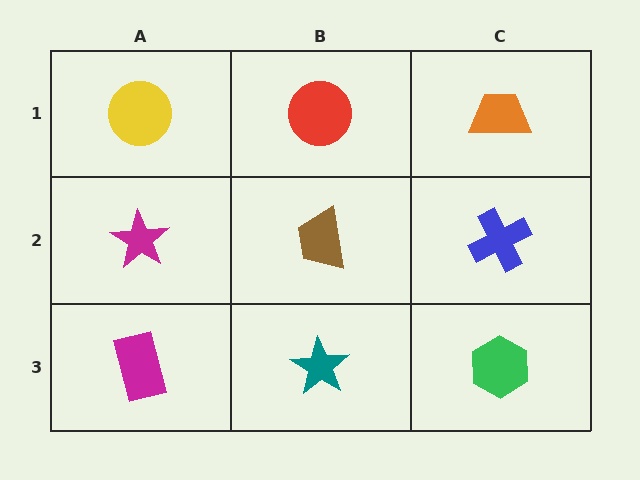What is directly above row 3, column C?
A blue cross.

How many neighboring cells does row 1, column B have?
3.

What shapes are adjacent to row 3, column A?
A magenta star (row 2, column A), a teal star (row 3, column B).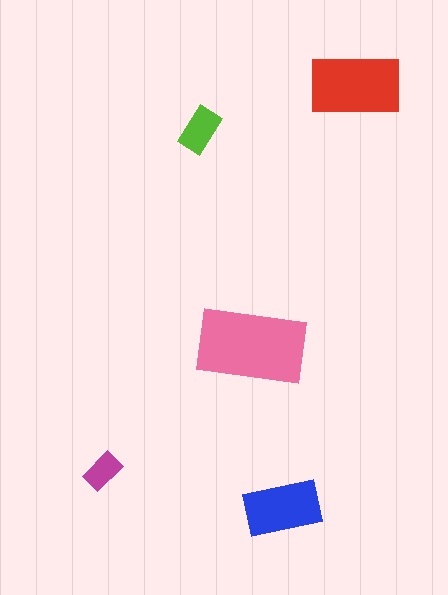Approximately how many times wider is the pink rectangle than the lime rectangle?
About 2.5 times wider.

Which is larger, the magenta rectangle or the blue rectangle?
The blue one.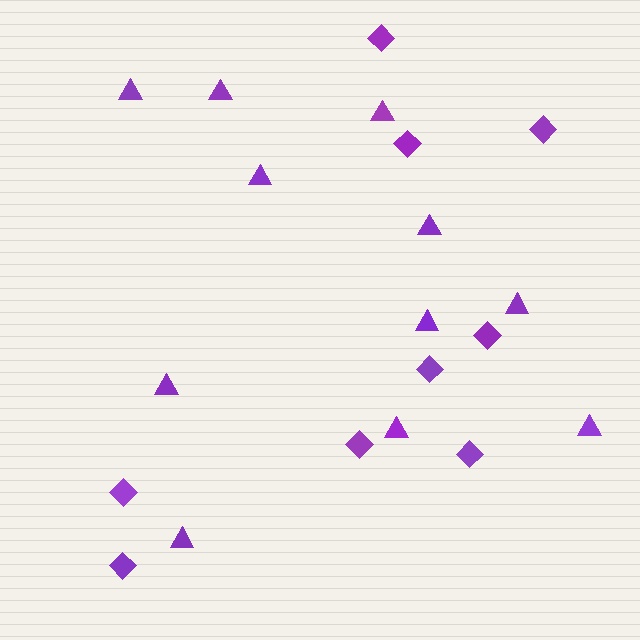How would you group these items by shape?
There are 2 groups: one group of triangles (11) and one group of diamonds (9).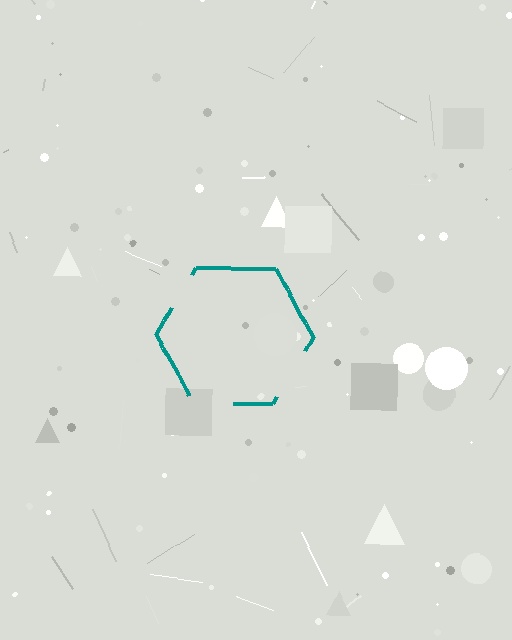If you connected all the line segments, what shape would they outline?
They would outline a hexagon.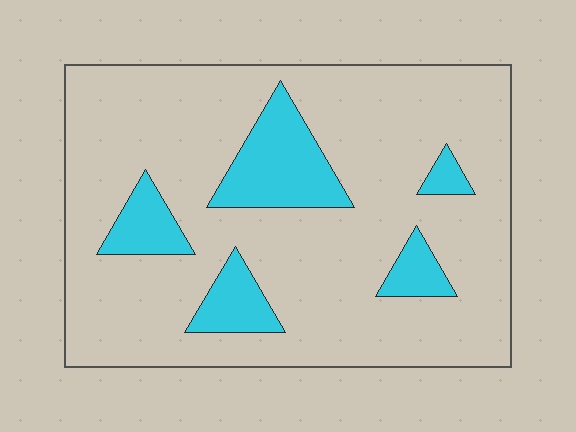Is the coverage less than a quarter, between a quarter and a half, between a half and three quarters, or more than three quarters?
Less than a quarter.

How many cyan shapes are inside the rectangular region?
5.